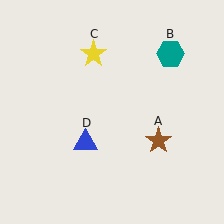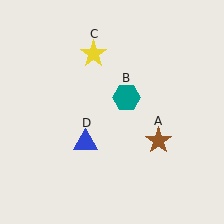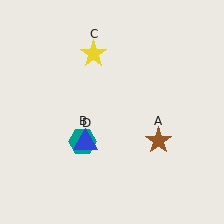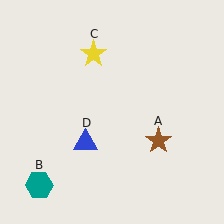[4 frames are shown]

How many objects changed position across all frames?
1 object changed position: teal hexagon (object B).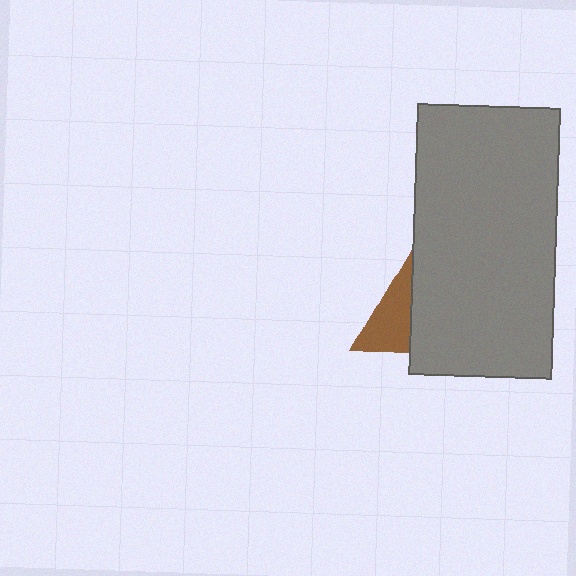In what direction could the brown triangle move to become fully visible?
The brown triangle could move left. That would shift it out from behind the gray rectangle entirely.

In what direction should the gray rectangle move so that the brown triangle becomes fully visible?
The gray rectangle should move right. That is the shortest direction to clear the overlap and leave the brown triangle fully visible.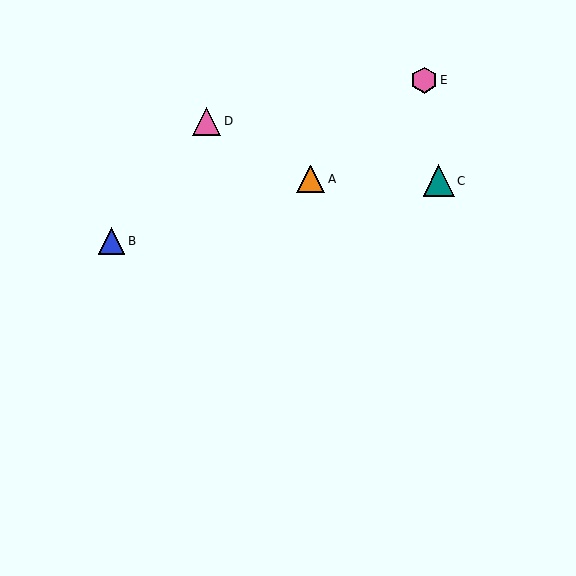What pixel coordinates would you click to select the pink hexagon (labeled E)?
Click at (424, 80) to select the pink hexagon E.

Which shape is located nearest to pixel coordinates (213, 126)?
The pink triangle (labeled D) at (207, 121) is nearest to that location.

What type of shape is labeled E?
Shape E is a pink hexagon.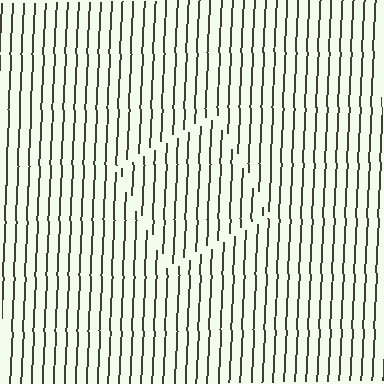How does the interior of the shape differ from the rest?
The interior of the shape contains the same grating, shifted by half a period — the contour is defined by the phase discontinuity where line-ends from the inner and outer gratings abut.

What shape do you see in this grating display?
An illusory square. The interior of the shape contains the same grating, shifted by half a period — the contour is defined by the phase discontinuity where line-ends from the inner and outer gratings abut.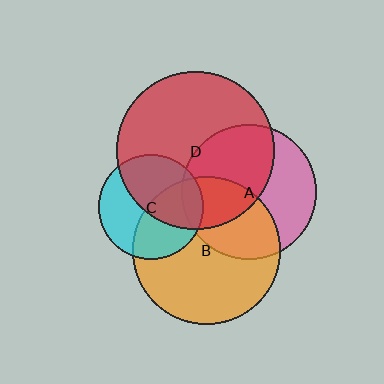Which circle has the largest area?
Circle D (red).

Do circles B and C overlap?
Yes.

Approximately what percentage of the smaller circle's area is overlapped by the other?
Approximately 45%.